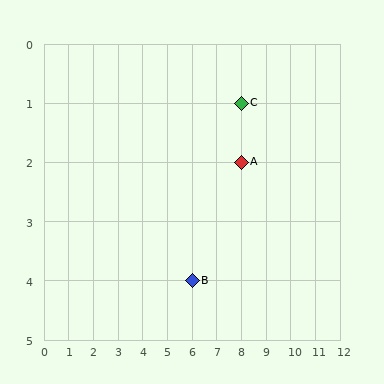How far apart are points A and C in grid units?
Points A and C are 1 row apart.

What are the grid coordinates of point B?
Point B is at grid coordinates (6, 4).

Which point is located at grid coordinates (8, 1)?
Point C is at (8, 1).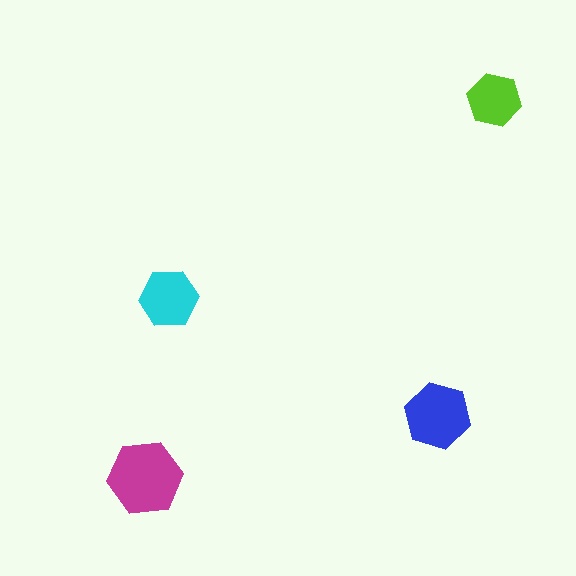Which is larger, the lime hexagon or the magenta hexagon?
The magenta one.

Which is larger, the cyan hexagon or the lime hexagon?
The cyan one.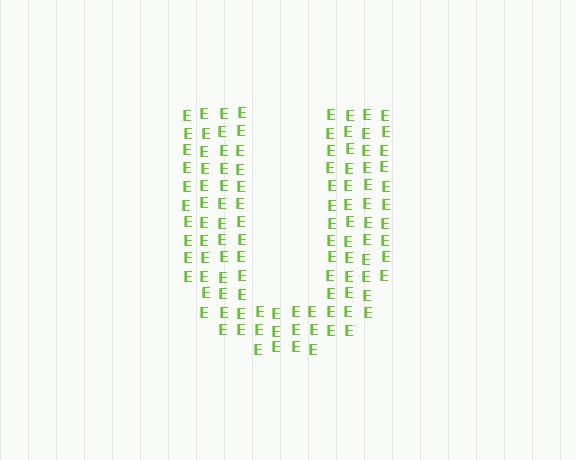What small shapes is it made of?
It is made of small letter E's.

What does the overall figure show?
The overall figure shows the letter U.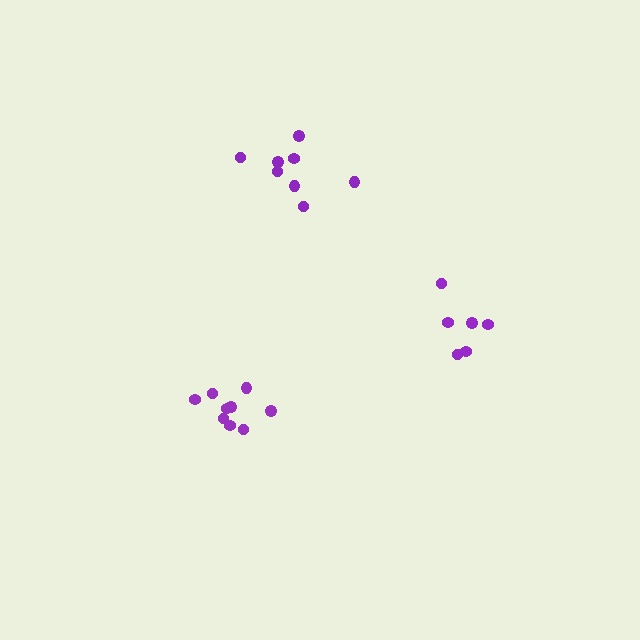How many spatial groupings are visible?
There are 3 spatial groupings.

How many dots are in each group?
Group 1: 9 dots, Group 2: 6 dots, Group 3: 8 dots (23 total).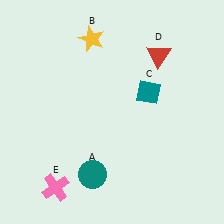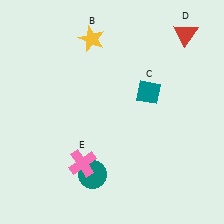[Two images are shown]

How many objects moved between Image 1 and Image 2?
2 objects moved between the two images.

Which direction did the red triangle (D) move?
The red triangle (D) moved right.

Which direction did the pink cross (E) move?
The pink cross (E) moved right.